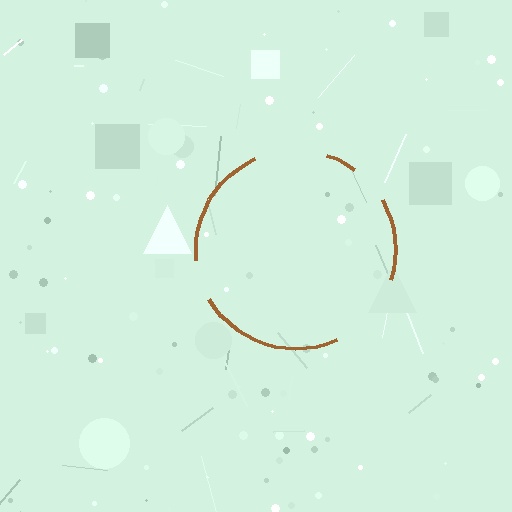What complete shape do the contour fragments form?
The contour fragments form a circle.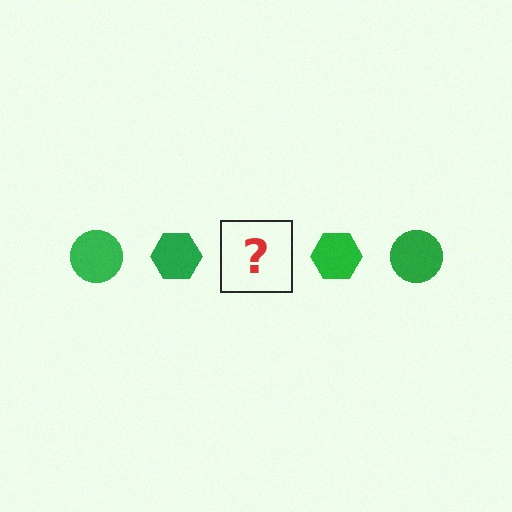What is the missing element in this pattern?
The missing element is a green circle.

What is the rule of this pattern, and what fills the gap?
The rule is that the pattern cycles through circle, hexagon shapes in green. The gap should be filled with a green circle.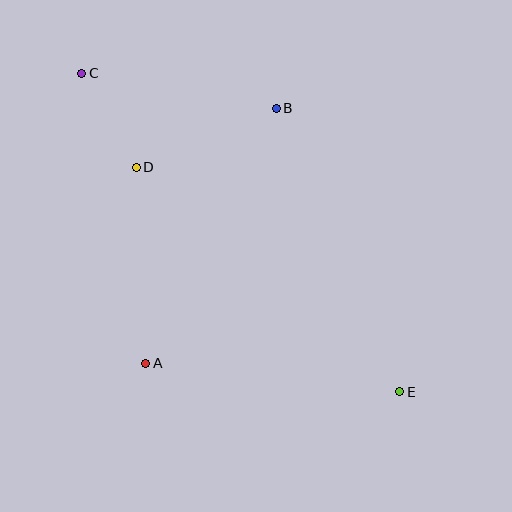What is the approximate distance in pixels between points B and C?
The distance between B and C is approximately 198 pixels.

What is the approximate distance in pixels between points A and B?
The distance between A and B is approximately 286 pixels.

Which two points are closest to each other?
Points C and D are closest to each other.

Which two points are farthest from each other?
Points C and E are farthest from each other.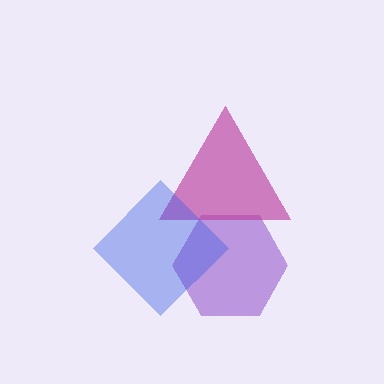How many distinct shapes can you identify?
There are 3 distinct shapes: a purple hexagon, a magenta triangle, a blue diamond.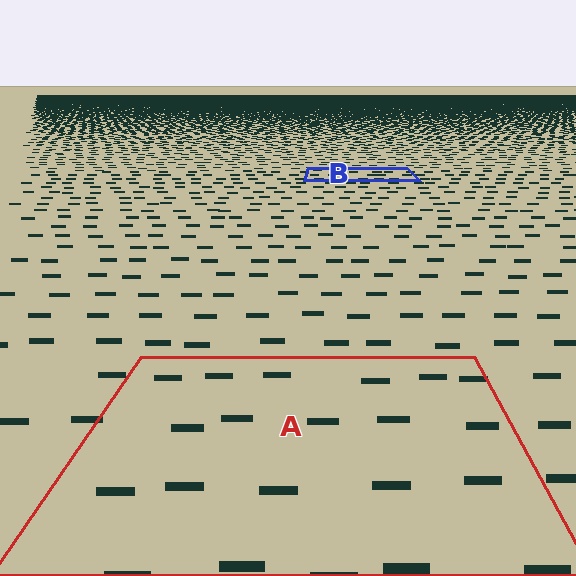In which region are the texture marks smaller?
The texture marks are smaller in region B, because it is farther away.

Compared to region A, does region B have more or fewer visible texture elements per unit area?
Region B has more texture elements per unit area — they are packed more densely because it is farther away.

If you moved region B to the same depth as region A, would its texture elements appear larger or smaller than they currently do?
They would appear larger. At a closer depth, the same texture elements are projected at a bigger on-screen size.